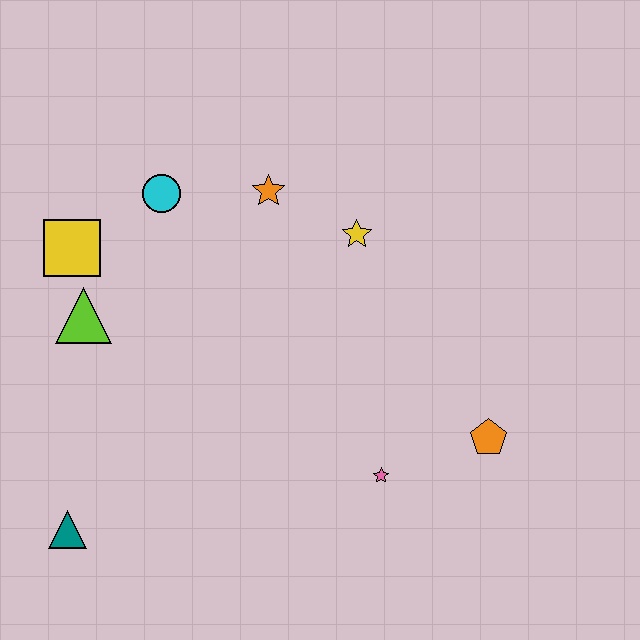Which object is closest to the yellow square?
The lime triangle is closest to the yellow square.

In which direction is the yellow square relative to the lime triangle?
The yellow square is above the lime triangle.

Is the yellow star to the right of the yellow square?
Yes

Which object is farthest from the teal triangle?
The orange pentagon is farthest from the teal triangle.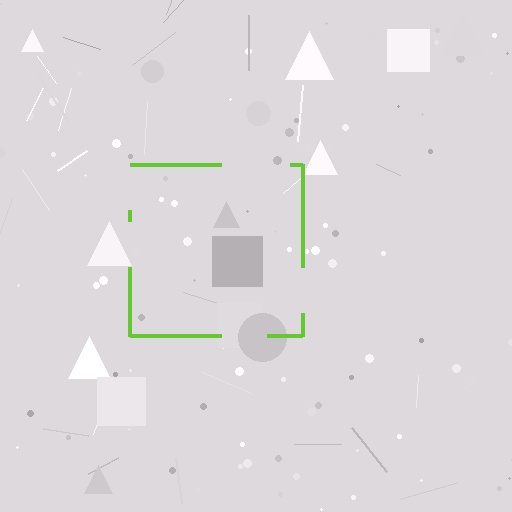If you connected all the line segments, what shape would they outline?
They would outline a square.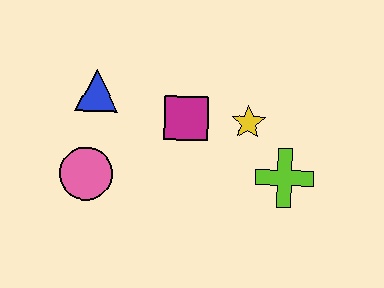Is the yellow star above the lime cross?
Yes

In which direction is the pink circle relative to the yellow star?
The pink circle is to the left of the yellow star.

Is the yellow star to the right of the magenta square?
Yes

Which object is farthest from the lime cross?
The blue triangle is farthest from the lime cross.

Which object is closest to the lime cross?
The yellow star is closest to the lime cross.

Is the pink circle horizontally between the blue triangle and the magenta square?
No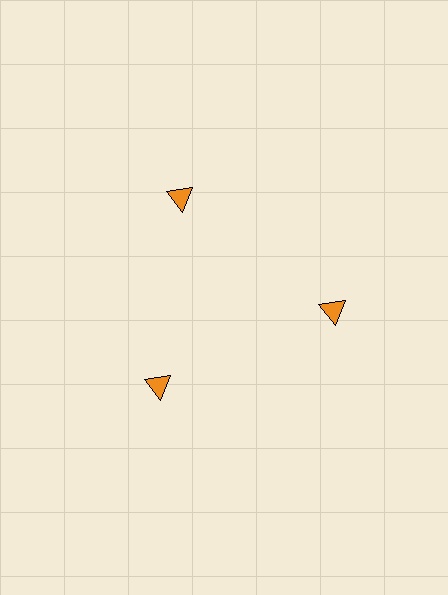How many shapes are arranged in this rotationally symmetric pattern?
There are 3 shapes, arranged in 3 groups of 1.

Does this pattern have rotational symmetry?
Yes, this pattern has 3-fold rotational symmetry. It looks the same after rotating 120 degrees around the center.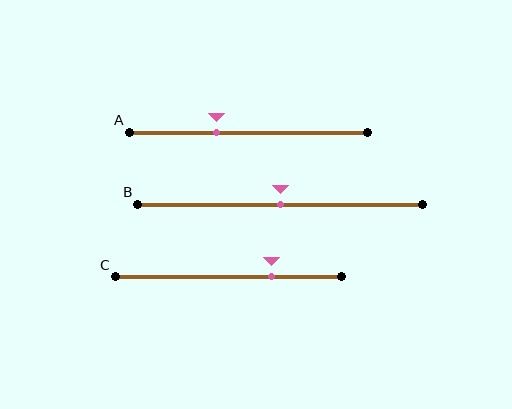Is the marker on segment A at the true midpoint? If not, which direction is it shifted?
No, the marker on segment A is shifted to the left by about 13% of the segment length.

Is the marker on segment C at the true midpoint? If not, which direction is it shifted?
No, the marker on segment C is shifted to the right by about 19% of the segment length.